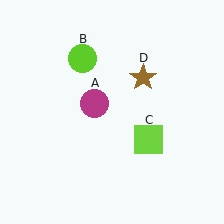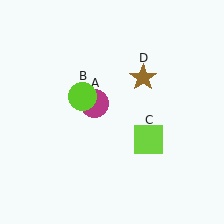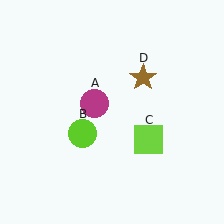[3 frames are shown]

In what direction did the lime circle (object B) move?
The lime circle (object B) moved down.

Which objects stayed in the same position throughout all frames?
Magenta circle (object A) and lime square (object C) and brown star (object D) remained stationary.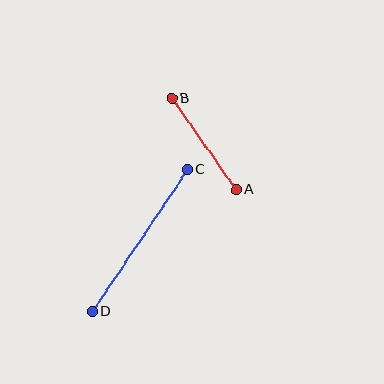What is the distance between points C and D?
The distance is approximately 171 pixels.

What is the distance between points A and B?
The distance is approximately 112 pixels.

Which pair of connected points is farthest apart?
Points C and D are farthest apart.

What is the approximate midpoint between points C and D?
The midpoint is at approximately (140, 240) pixels.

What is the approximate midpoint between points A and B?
The midpoint is at approximately (204, 144) pixels.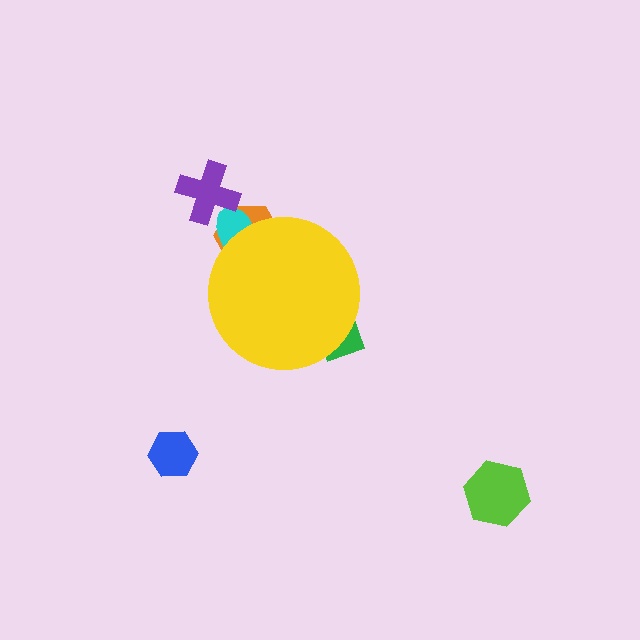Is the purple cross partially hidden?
No, the purple cross is fully visible.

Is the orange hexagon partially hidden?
Yes, the orange hexagon is partially hidden behind the yellow circle.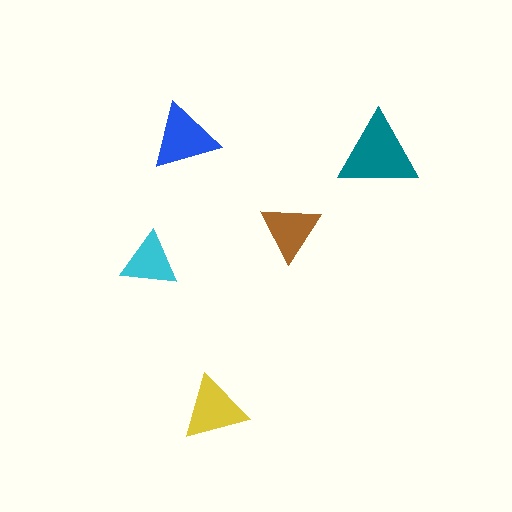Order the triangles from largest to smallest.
the teal one, the blue one, the yellow one, the brown one, the cyan one.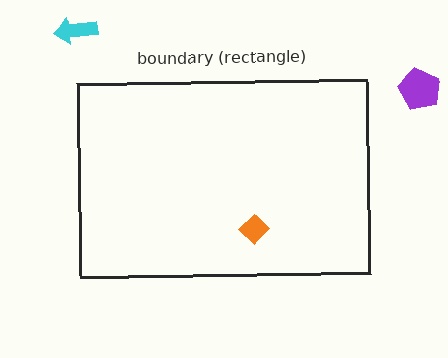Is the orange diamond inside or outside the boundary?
Inside.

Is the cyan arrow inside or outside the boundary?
Outside.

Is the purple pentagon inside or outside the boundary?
Outside.